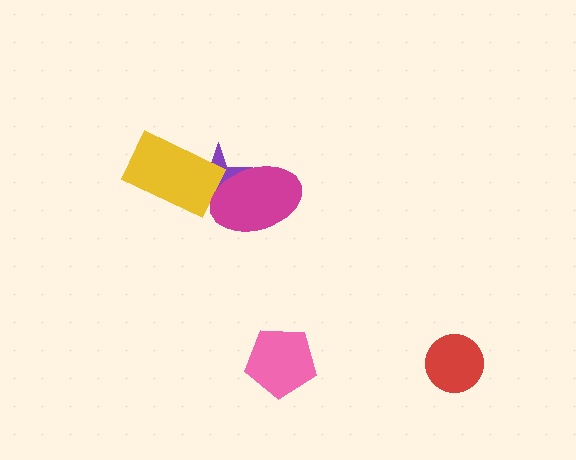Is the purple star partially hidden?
Yes, it is partially covered by another shape.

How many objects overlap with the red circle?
0 objects overlap with the red circle.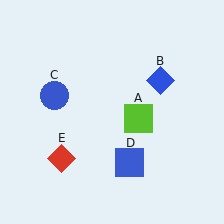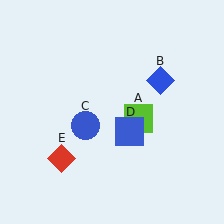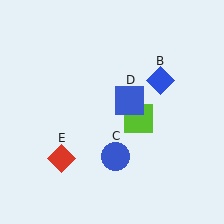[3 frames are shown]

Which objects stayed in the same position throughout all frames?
Lime square (object A) and blue diamond (object B) and red diamond (object E) remained stationary.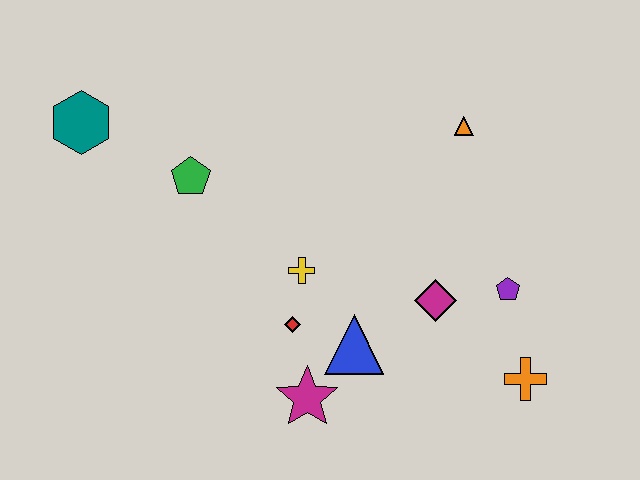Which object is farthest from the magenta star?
The teal hexagon is farthest from the magenta star.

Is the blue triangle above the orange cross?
Yes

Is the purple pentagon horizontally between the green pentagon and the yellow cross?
No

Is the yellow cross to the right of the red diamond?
Yes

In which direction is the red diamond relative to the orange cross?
The red diamond is to the left of the orange cross.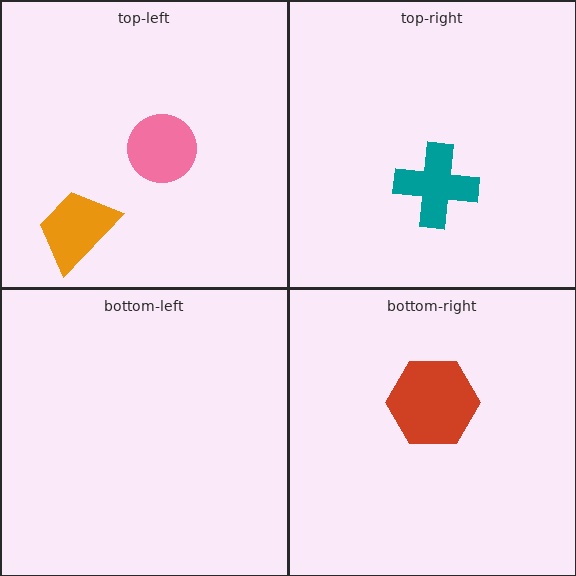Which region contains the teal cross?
The top-right region.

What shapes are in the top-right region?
The teal cross.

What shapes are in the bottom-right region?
The red hexagon.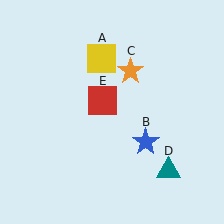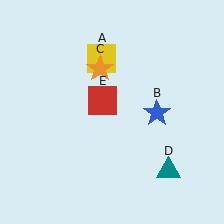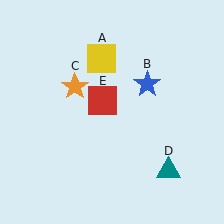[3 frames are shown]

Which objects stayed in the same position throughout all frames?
Yellow square (object A) and teal triangle (object D) and red square (object E) remained stationary.